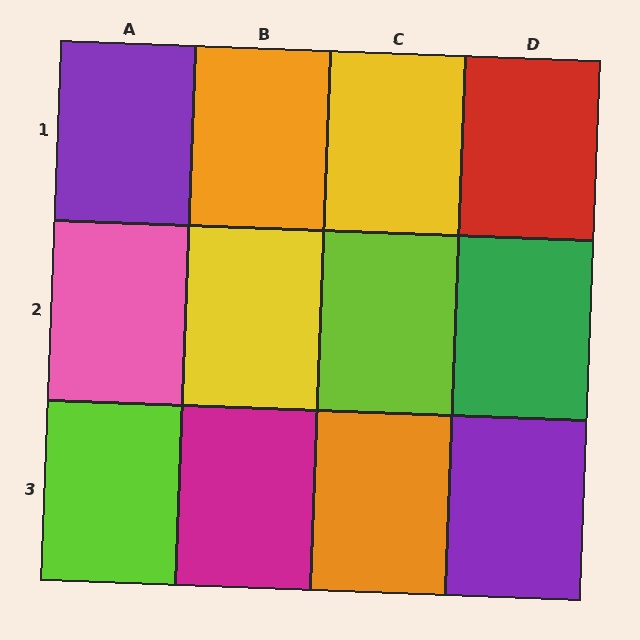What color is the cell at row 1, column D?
Red.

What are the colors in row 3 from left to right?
Lime, magenta, orange, purple.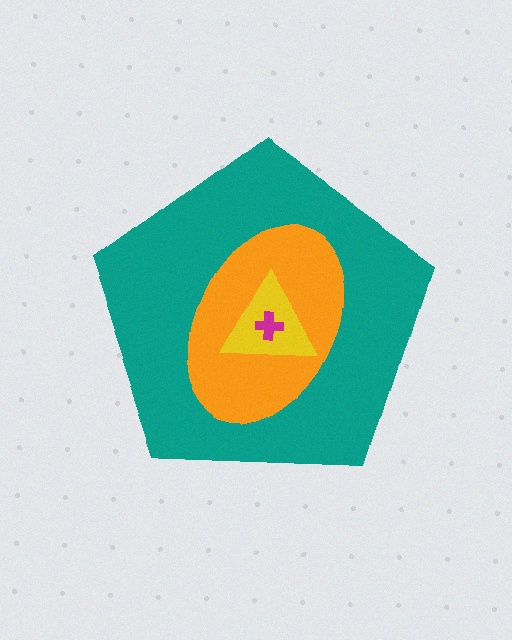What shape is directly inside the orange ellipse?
The yellow triangle.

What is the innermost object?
The magenta cross.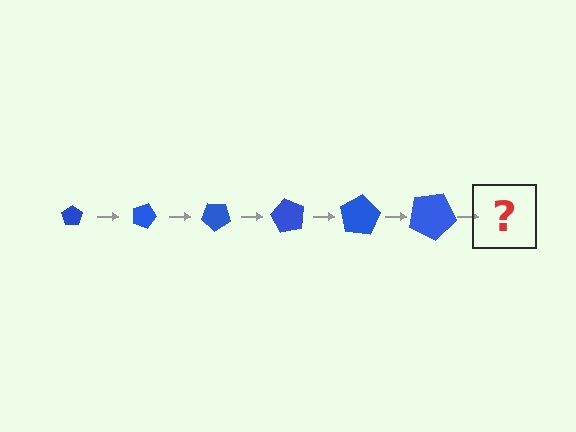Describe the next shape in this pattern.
It should be a pentagon, larger than the previous one and rotated 120 degrees from the start.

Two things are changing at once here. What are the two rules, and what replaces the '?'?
The two rules are that the pentagon grows larger each step and it rotates 20 degrees each step. The '?' should be a pentagon, larger than the previous one and rotated 120 degrees from the start.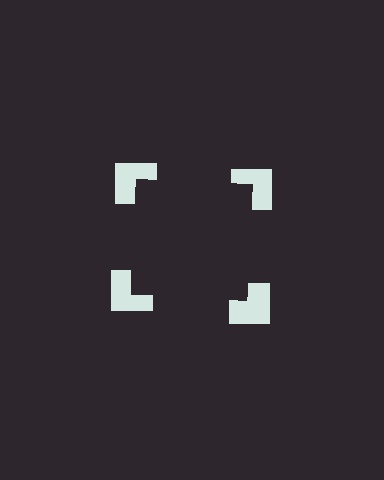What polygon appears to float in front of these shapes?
An illusory square — its edges are inferred from the aligned wedge cuts in the notched squares, not physically drawn.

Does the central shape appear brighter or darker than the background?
It typically appears slightly darker than the background, even though no actual brightness change is drawn.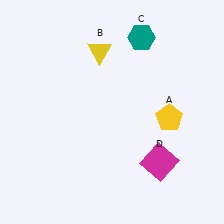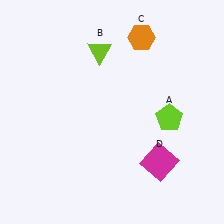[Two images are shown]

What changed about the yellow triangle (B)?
In Image 1, B is yellow. In Image 2, it changed to lime.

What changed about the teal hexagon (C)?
In Image 1, C is teal. In Image 2, it changed to orange.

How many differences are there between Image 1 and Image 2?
There are 3 differences between the two images.